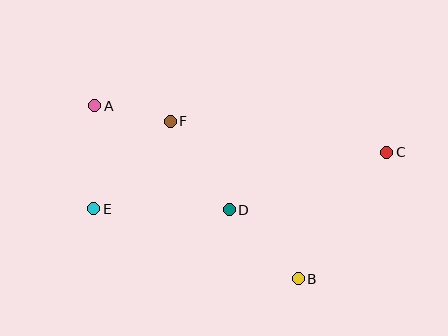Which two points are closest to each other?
Points A and F are closest to each other.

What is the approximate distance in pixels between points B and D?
The distance between B and D is approximately 98 pixels.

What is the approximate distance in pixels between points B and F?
The distance between B and F is approximately 203 pixels.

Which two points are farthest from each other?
Points C and E are farthest from each other.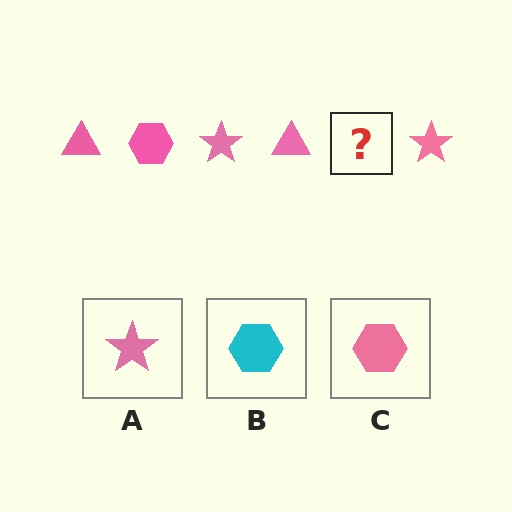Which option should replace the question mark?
Option C.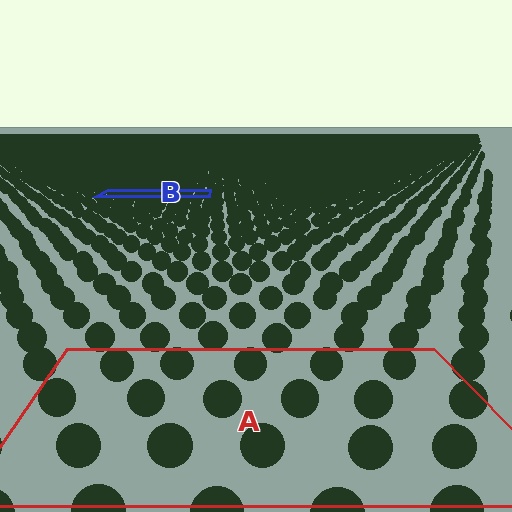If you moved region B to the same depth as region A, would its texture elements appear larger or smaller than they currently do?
They would appear larger. At a closer depth, the same texture elements are projected at a bigger on-screen size.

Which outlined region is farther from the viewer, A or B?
Region B is farther from the viewer — the texture elements inside it appear smaller and more densely packed.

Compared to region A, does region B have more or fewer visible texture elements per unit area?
Region B has more texture elements per unit area — they are packed more densely because it is farther away.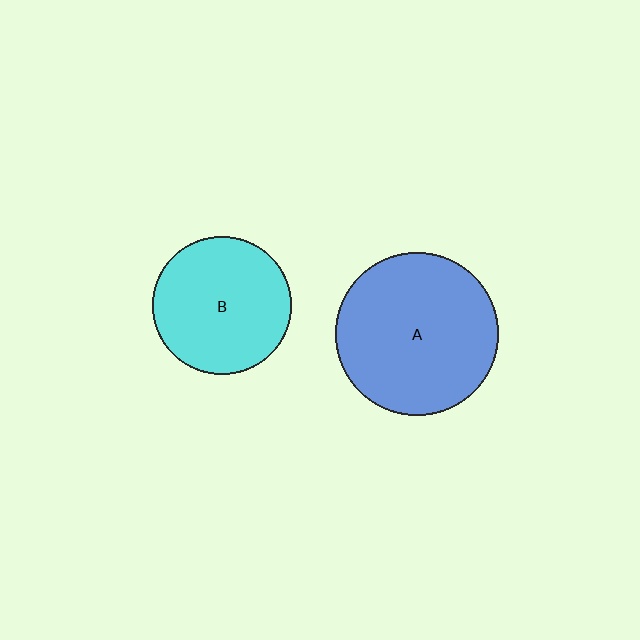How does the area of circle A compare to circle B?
Approximately 1.4 times.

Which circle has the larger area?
Circle A (blue).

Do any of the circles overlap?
No, none of the circles overlap.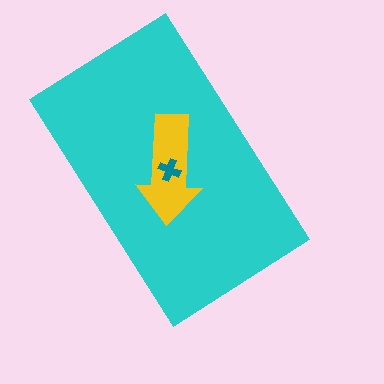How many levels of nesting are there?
3.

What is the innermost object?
The teal cross.